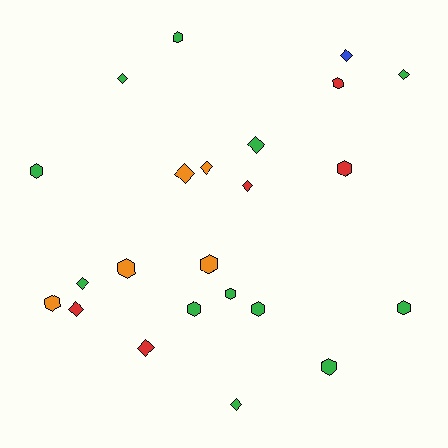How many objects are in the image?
There are 23 objects.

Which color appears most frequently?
Green, with 12 objects.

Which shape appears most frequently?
Hexagon, with 12 objects.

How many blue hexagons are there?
There are no blue hexagons.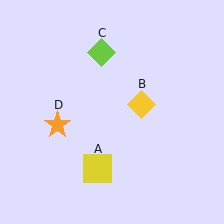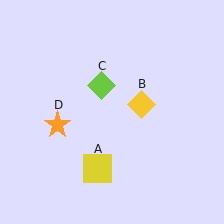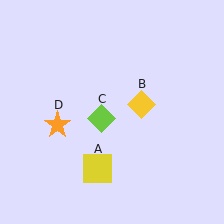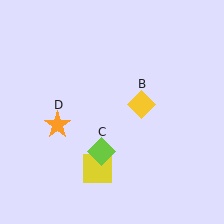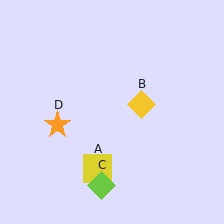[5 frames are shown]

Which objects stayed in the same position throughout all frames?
Yellow square (object A) and yellow diamond (object B) and orange star (object D) remained stationary.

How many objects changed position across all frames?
1 object changed position: lime diamond (object C).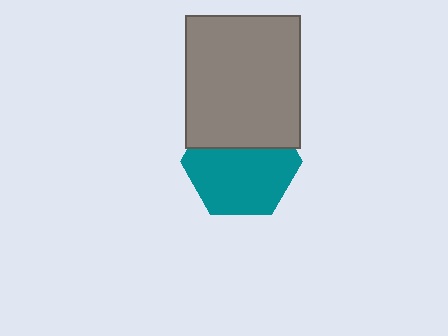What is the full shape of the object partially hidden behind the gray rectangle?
The partially hidden object is a teal hexagon.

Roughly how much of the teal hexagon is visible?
About half of it is visible (roughly 64%).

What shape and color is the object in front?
The object in front is a gray rectangle.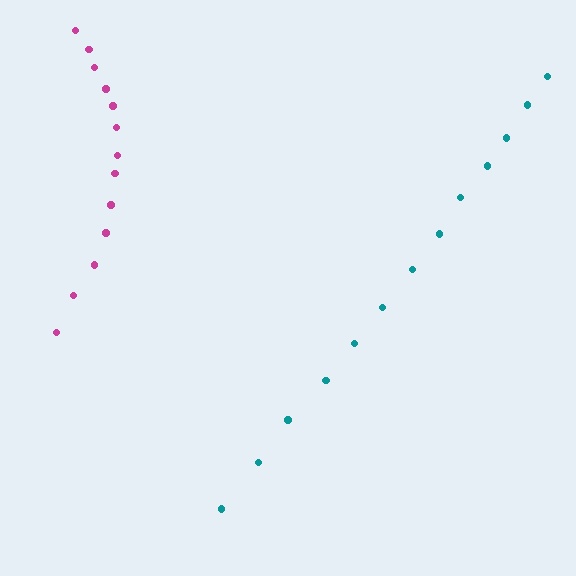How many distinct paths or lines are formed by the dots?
There are 2 distinct paths.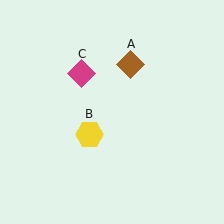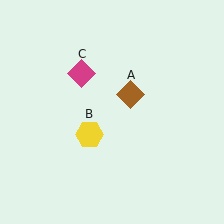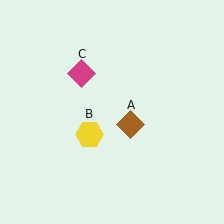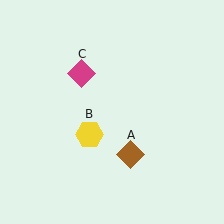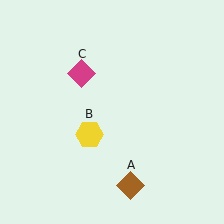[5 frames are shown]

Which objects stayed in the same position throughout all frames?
Yellow hexagon (object B) and magenta diamond (object C) remained stationary.